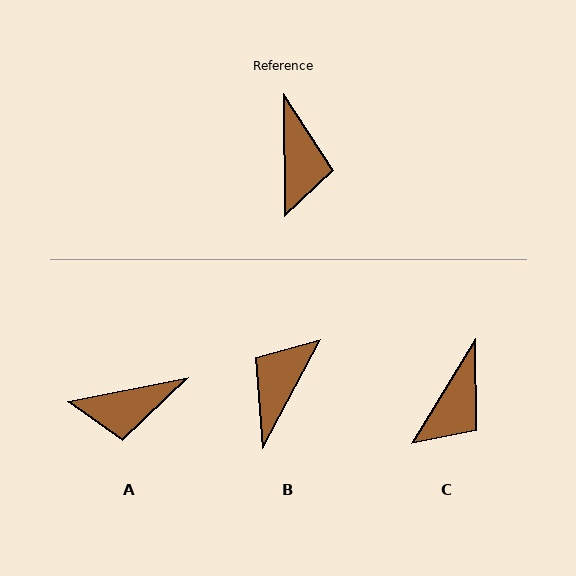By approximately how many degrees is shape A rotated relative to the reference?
Approximately 79 degrees clockwise.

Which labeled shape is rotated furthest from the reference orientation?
B, about 152 degrees away.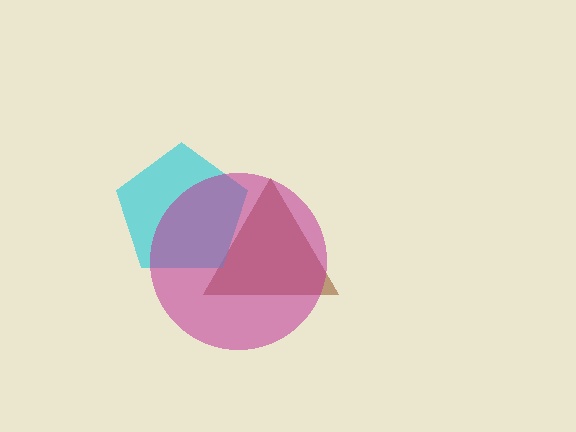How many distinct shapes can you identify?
There are 3 distinct shapes: a brown triangle, a cyan pentagon, a magenta circle.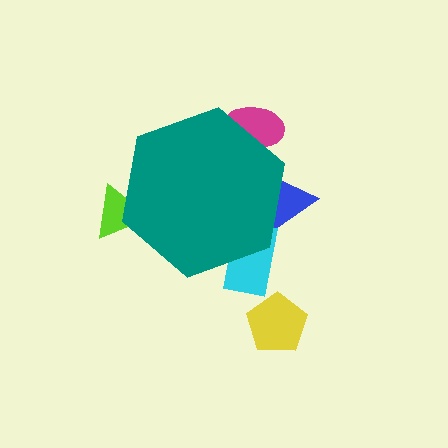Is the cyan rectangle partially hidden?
Yes, the cyan rectangle is partially hidden behind the teal hexagon.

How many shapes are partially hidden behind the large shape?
4 shapes are partially hidden.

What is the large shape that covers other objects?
A teal hexagon.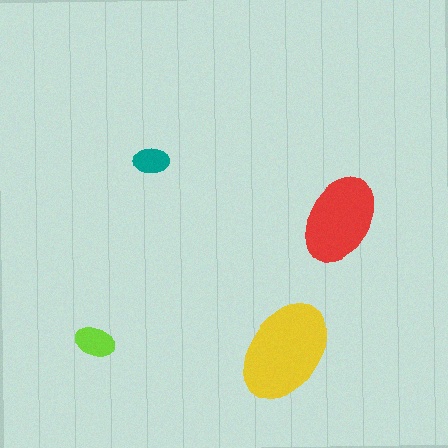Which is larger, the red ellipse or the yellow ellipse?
The yellow one.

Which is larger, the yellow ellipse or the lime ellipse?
The yellow one.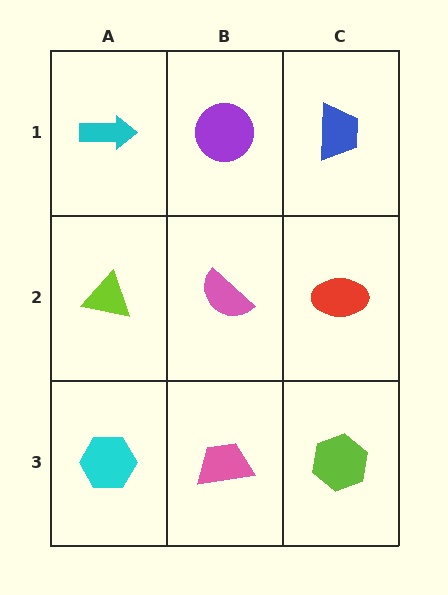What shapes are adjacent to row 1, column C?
A red ellipse (row 2, column C), a purple circle (row 1, column B).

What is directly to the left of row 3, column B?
A cyan hexagon.